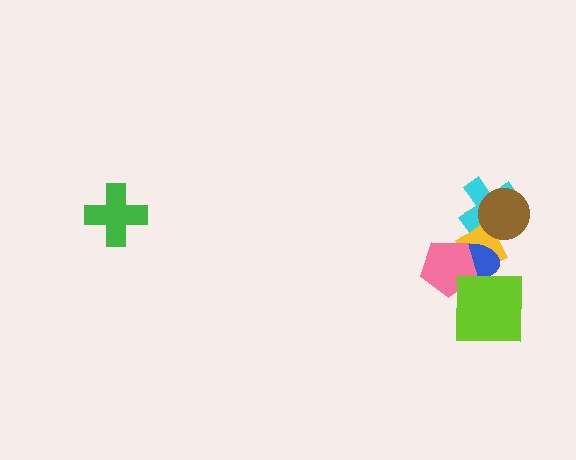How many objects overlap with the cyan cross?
2 objects overlap with the cyan cross.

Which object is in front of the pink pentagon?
The lime square is in front of the pink pentagon.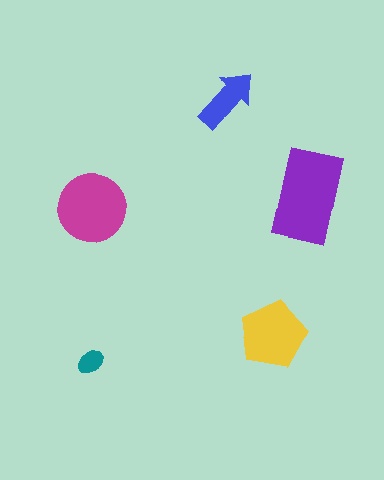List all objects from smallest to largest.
The teal ellipse, the blue arrow, the yellow pentagon, the magenta circle, the purple rectangle.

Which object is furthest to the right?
The purple rectangle is rightmost.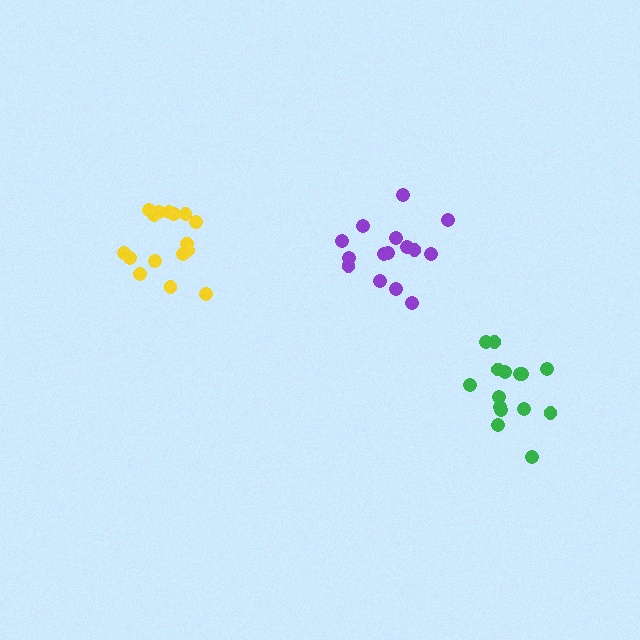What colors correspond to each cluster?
The clusters are colored: yellow, purple, green.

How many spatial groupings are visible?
There are 3 spatial groupings.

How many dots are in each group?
Group 1: 16 dots, Group 2: 15 dots, Group 3: 15 dots (46 total).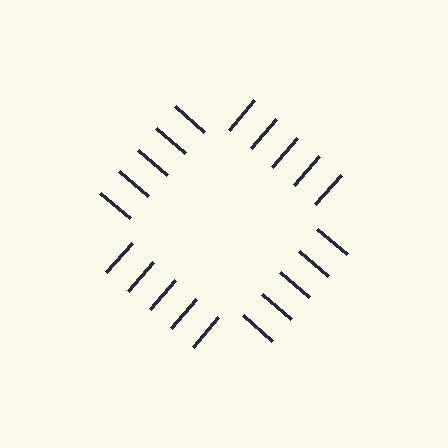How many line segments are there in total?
20 — 5 along each of the 4 edges.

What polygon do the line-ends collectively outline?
An illusory square — the line segments terminate on its edges but no continuous stroke is drawn.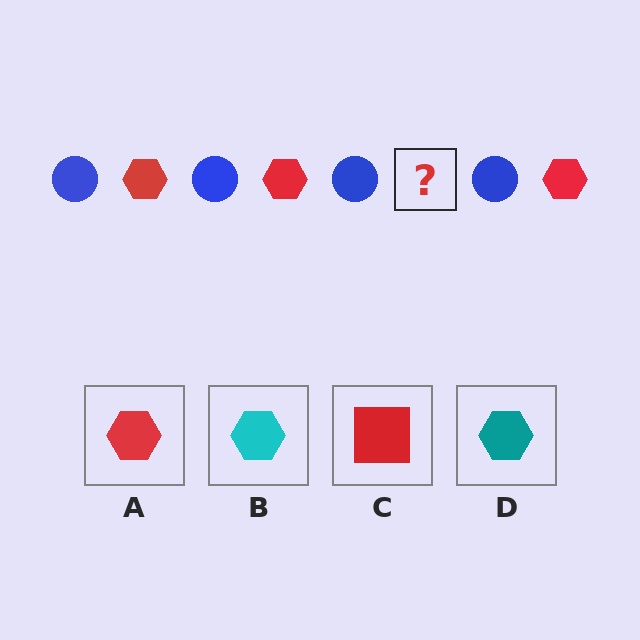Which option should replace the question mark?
Option A.